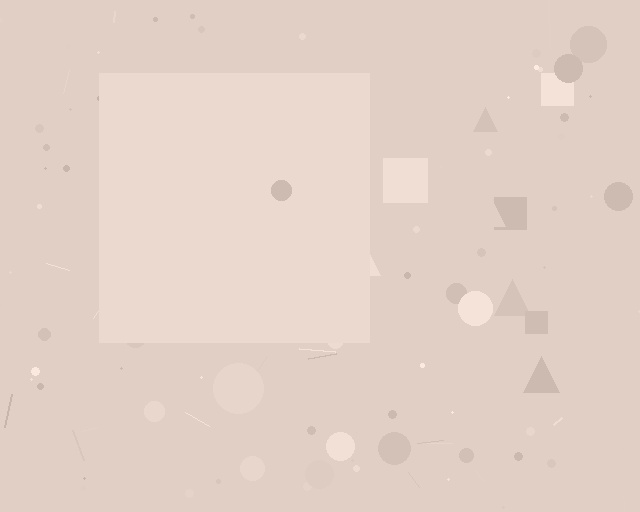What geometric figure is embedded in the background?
A square is embedded in the background.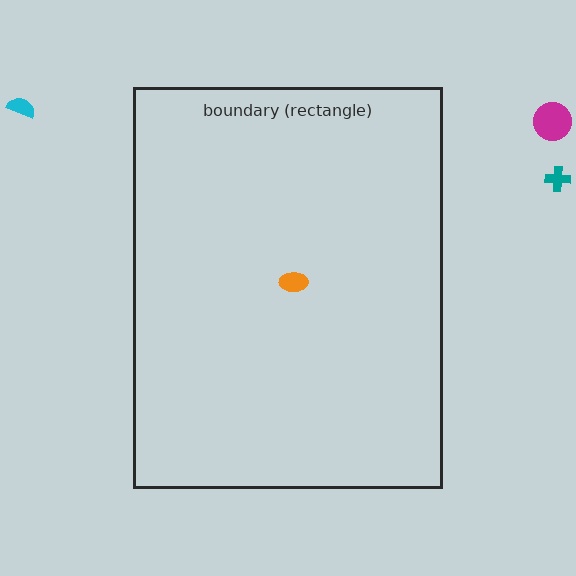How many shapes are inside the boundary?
1 inside, 3 outside.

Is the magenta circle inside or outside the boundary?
Outside.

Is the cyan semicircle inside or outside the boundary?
Outside.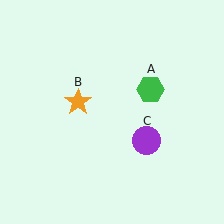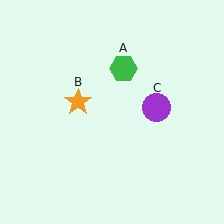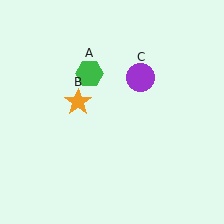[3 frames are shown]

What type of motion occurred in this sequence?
The green hexagon (object A), purple circle (object C) rotated counterclockwise around the center of the scene.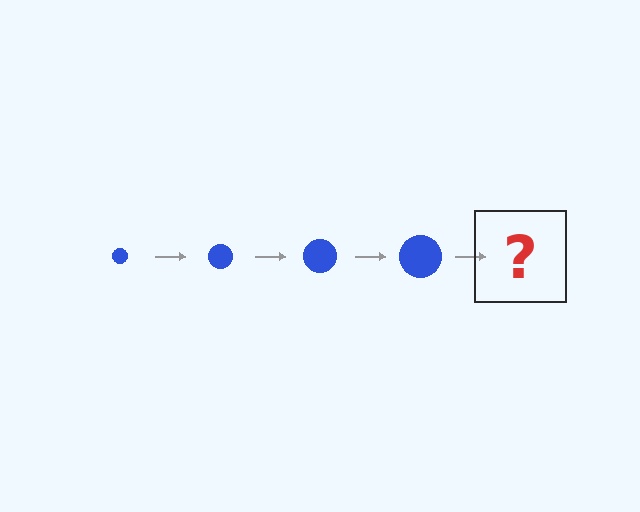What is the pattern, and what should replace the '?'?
The pattern is that the circle gets progressively larger each step. The '?' should be a blue circle, larger than the previous one.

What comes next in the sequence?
The next element should be a blue circle, larger than the previous one.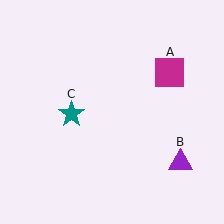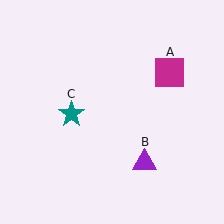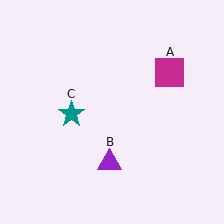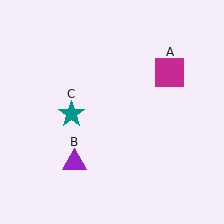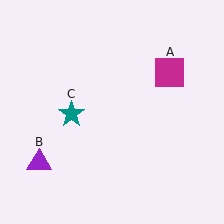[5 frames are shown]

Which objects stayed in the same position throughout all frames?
Magenta square (object A) and teal star (object C) remained stationary.